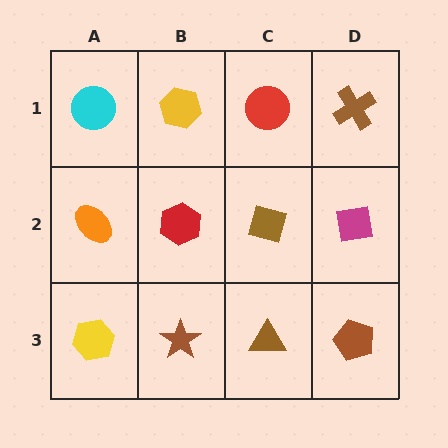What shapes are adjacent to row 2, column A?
A cyan circle (row 1, column A), a yellow hexagon (row 3, column A), a red hexagon (row 2, column B).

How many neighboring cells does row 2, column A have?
3.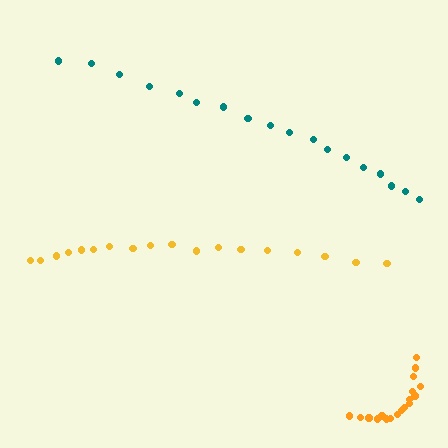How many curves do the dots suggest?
There are 3 distinct paths.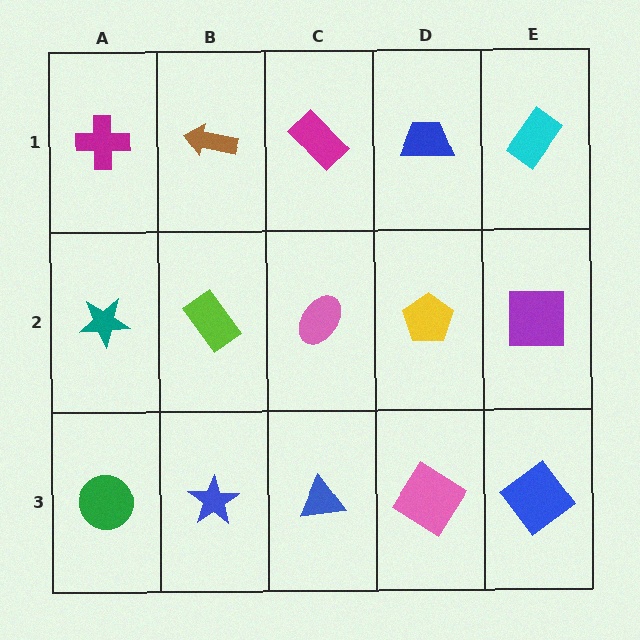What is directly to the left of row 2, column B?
A teal star.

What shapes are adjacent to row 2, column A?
A magenta cross (row 1, column A), a green circle (row 3, column A), a lime rectangle (row 2, column B).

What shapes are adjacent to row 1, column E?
A purple square (row 2, column E), a blue trapezoid (row 1, column D).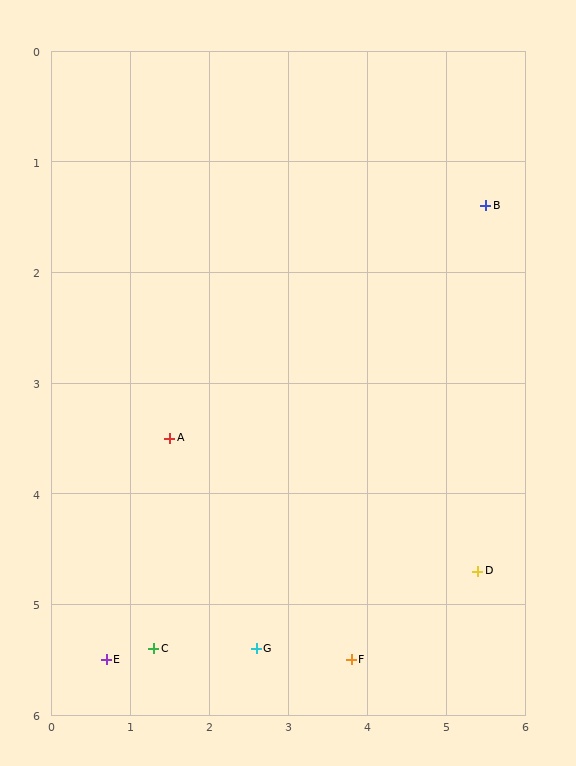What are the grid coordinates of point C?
Point C is at approximately (1.3, 5.4).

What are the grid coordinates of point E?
Point E is at approximately (0.7, 5.5).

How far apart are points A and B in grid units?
Points A and B are about 4.5 grid units apart.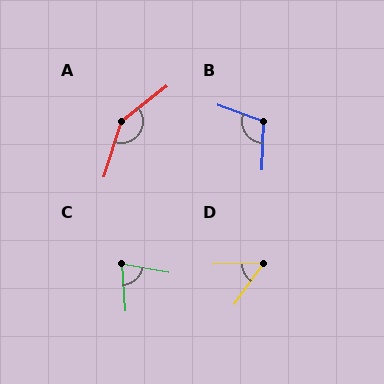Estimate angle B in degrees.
Approximately 108 degrees.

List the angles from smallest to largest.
D (54°), C (77°), B (108°), A (145°).